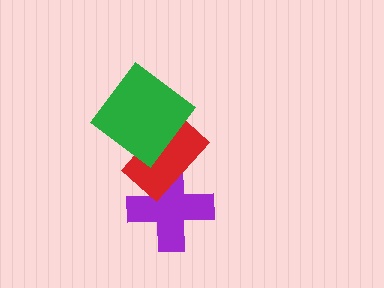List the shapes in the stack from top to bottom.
From top to bottom: the green diamond, the red rectangle, the purple cross.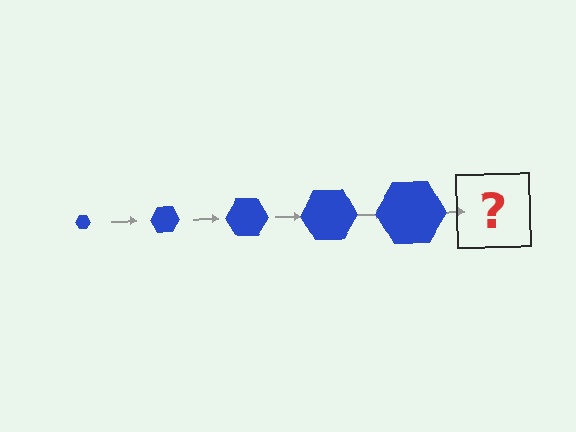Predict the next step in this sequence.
The next step is a blue hexagon, larger than the previous one.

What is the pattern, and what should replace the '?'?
The pattern is that the hexagon gets progressively larger each step. The '?' should be a blue hexagon, larger than the previous one.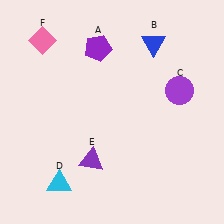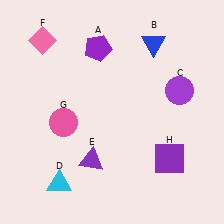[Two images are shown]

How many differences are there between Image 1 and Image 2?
There are 2 differences between the two images.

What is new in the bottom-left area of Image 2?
A pink circle (G) was added in the bottom-left area of Image 2.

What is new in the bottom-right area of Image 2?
A purple square (H) was added in the bottom-right area of Image 2.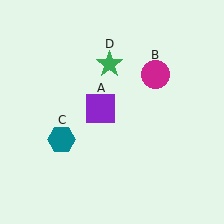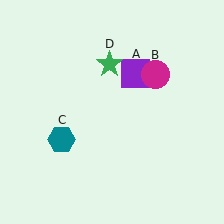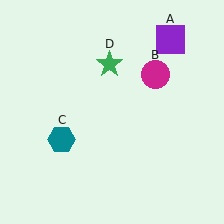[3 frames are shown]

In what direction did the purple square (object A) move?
The purple square (object A) moved up and to the right.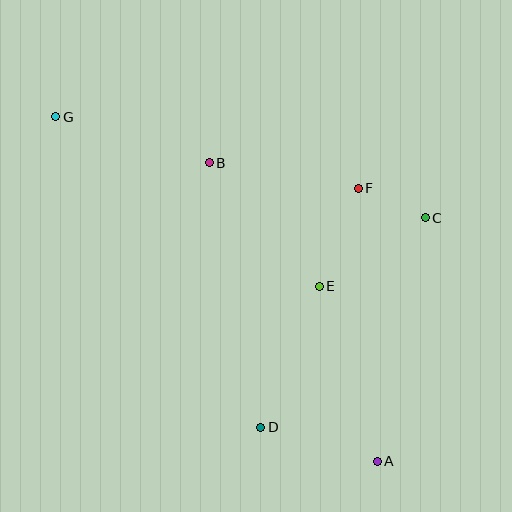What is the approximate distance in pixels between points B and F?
The distance between B and F is approximately 151 pixels.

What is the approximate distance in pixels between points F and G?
The distance between F and G is approximately 311 pixels.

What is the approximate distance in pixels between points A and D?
The distance between A and D is approximately 121 pixels.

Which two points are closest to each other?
Points C and F are closest to each other.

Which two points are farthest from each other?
Points A and G are farthest from each other.